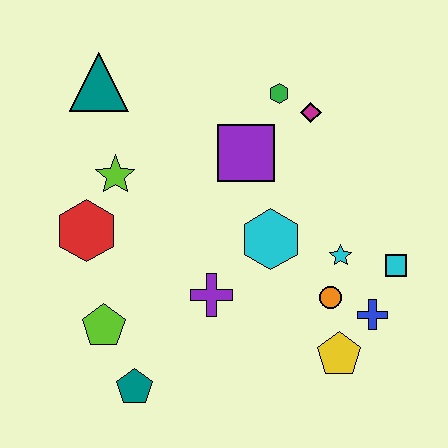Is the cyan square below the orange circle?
No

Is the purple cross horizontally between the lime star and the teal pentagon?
No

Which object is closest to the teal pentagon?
The lime pentagon is closest to the teal pentagon.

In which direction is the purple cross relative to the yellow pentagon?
The purple cross is to the left of the yellow pentagon.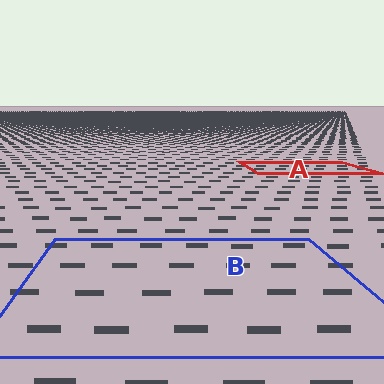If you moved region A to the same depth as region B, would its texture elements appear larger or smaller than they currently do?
They would appear larger. At a closer depth, the same texture elements are projected at a bigger on-screen size.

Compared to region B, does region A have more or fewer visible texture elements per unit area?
Region A has more texture elements per unit area — they are packed more densely because it is farther away.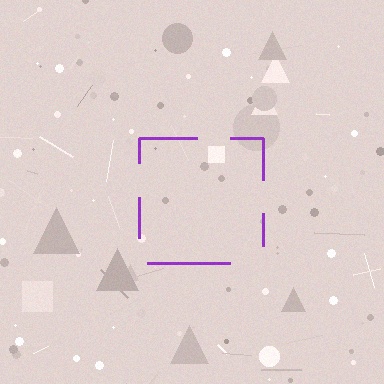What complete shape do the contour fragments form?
The contour fragments form a square.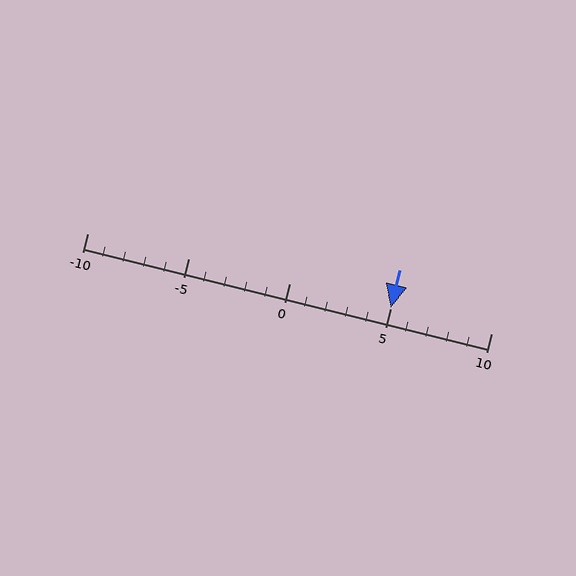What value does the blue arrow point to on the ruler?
The blue arrow points to approximately 5.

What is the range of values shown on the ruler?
The ruler shows values from -10 to 10.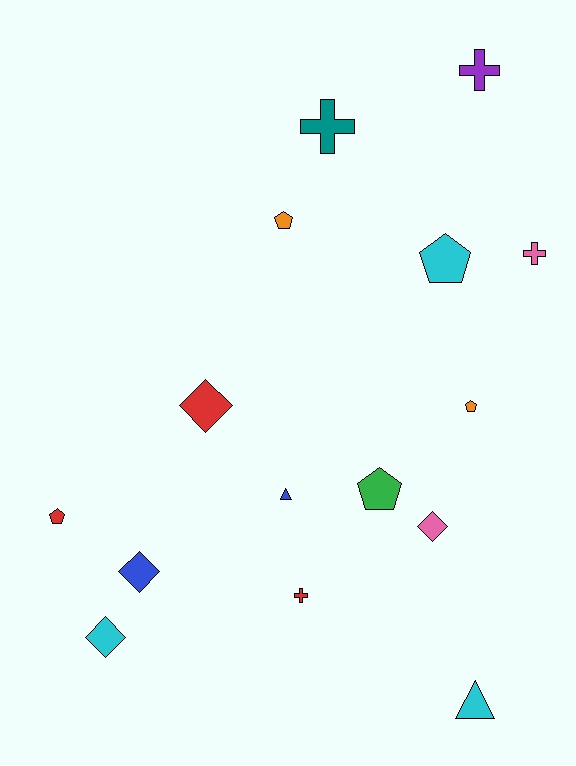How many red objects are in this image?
There are 3 red objects.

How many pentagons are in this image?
There are 5 pentagons.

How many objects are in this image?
There are 15 objects.